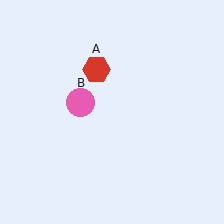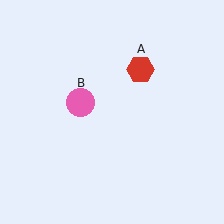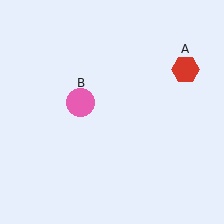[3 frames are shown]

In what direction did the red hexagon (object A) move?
The red hexagon (object A) moved right.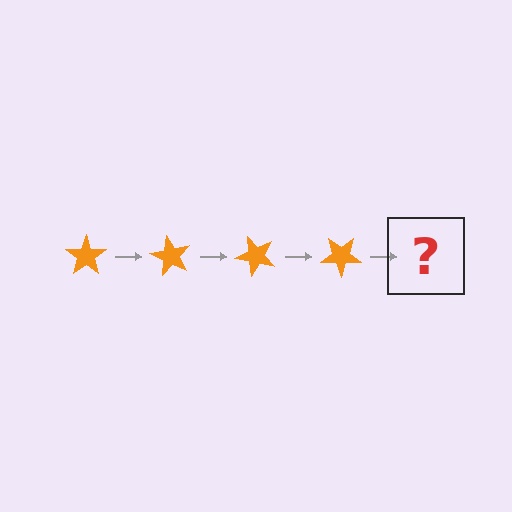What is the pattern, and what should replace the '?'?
The pattern is that the star rotates 60 degrees each step. The '?' should be an orange star rotated 240 degrees.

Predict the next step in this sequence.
The next step is an orange star rotated 240 degrees.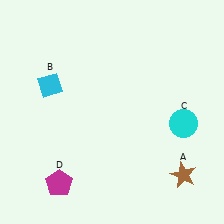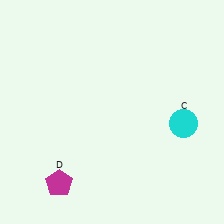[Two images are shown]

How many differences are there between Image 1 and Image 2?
There are 2 differences between the two images.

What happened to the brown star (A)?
The brown star (A) was removed in Image 2. It was in the bottom-right area of Image 1.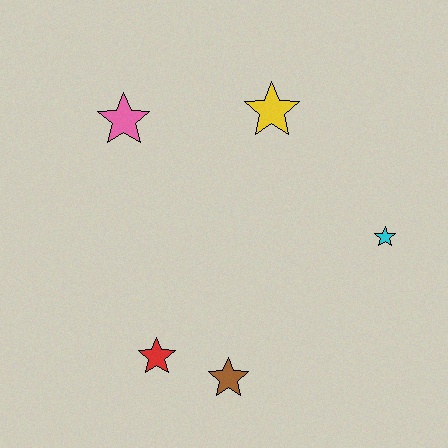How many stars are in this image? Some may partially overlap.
There are 5 stars.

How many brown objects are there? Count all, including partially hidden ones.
There is 1 brown object.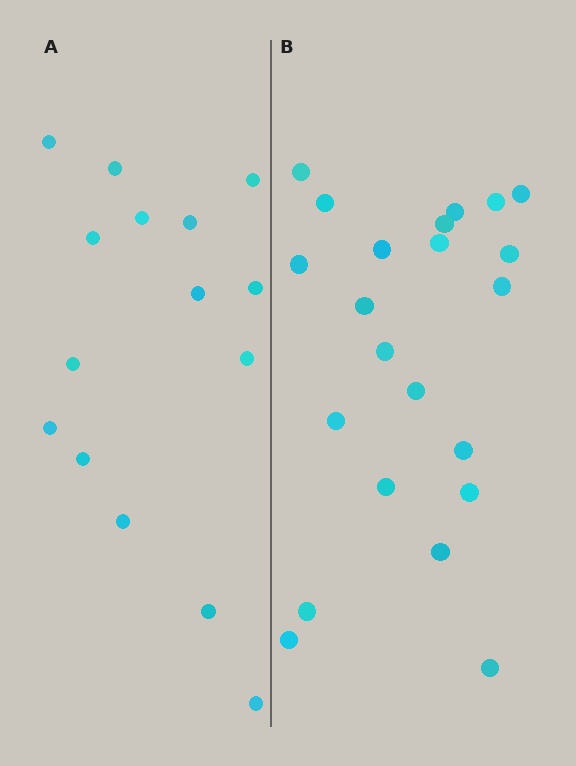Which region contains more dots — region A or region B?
Region B (the right region) has more dots.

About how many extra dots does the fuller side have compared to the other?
Region B has roughly 8 or so more dots than region A.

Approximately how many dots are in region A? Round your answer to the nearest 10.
About 20 dots. (The exact count is 15, which rounds to 20.)